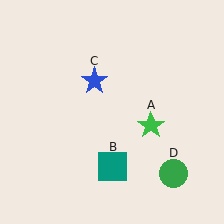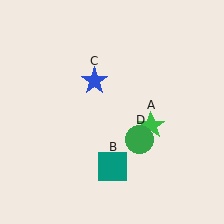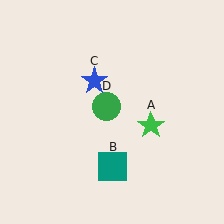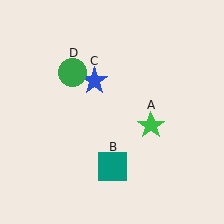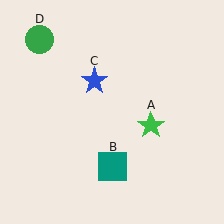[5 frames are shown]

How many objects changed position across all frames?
1 object changed position: green circle (object D).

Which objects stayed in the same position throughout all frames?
Green star (object A) and teal square (object B) and blue star (object C) remained stationary.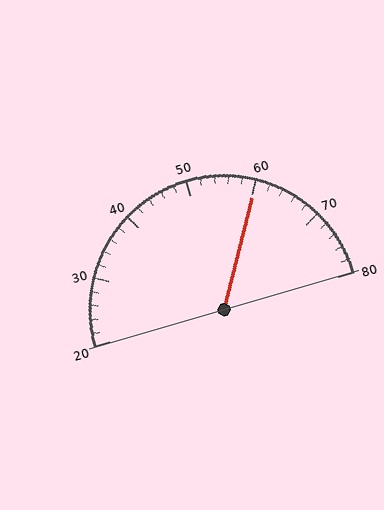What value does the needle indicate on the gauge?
The needle indicates approximately 60.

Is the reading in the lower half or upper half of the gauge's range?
The reading is in the upper half of the range (20 to 80).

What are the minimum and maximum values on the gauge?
The gauge ranges from 20 to 80.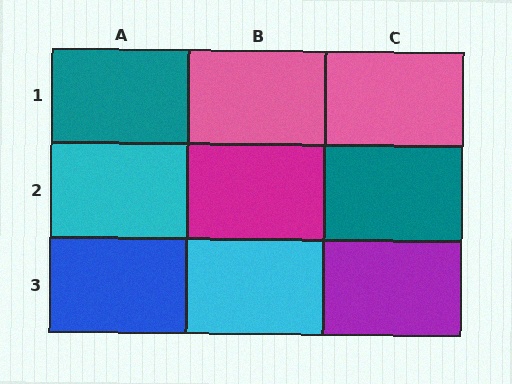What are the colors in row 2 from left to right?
Cyan, magenta, teal.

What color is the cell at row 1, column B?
Pink.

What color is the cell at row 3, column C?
Purple.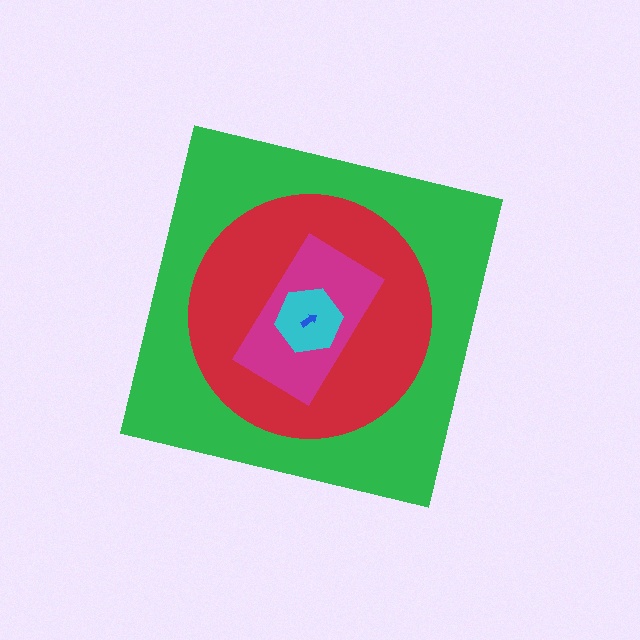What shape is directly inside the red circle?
The magenta rectangle.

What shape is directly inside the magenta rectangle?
The cyan hexagon.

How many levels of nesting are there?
5.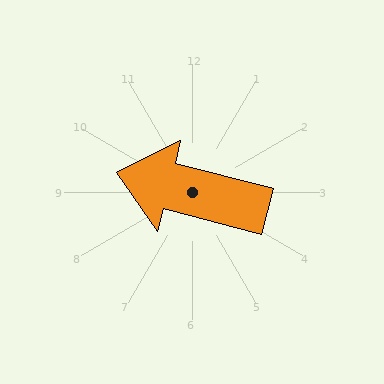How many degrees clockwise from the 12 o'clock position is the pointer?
Approximately 284 degrees.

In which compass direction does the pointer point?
West.